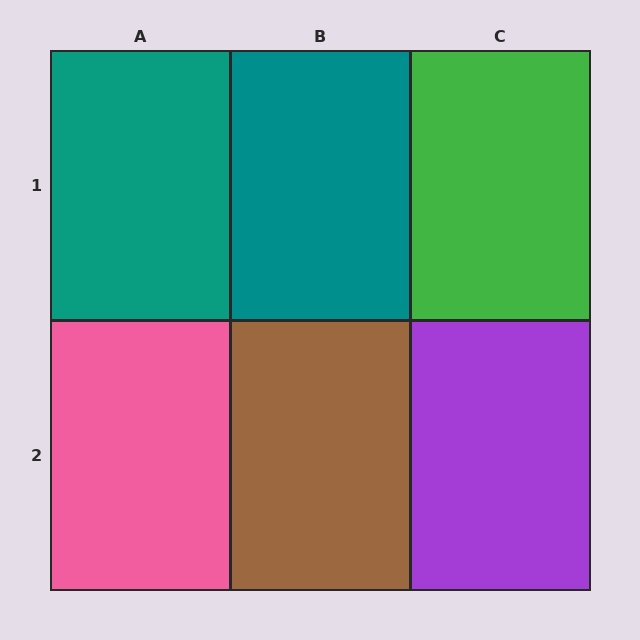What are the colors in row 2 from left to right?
Pink, brown, purple.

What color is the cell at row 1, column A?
Teal.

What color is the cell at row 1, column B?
Teal.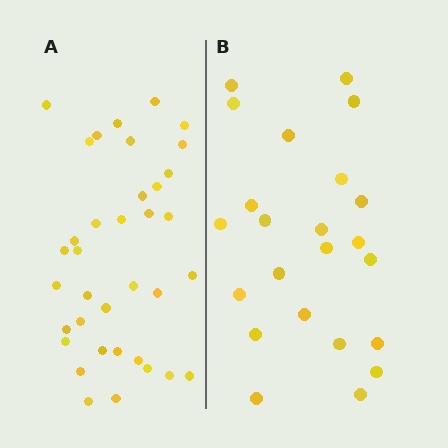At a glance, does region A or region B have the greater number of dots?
Region A (the left region) has more dots.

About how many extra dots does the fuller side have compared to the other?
Region A has approximately 15 more dots than region B.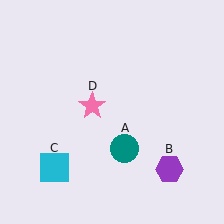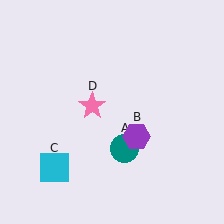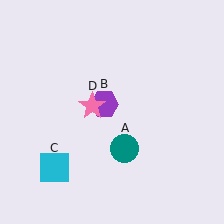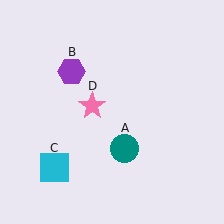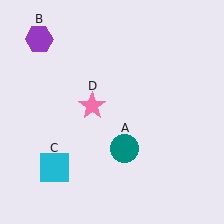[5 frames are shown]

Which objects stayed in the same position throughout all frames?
Teal circle (object A) and cyan square (object C) and pink star (object D) remained stationary.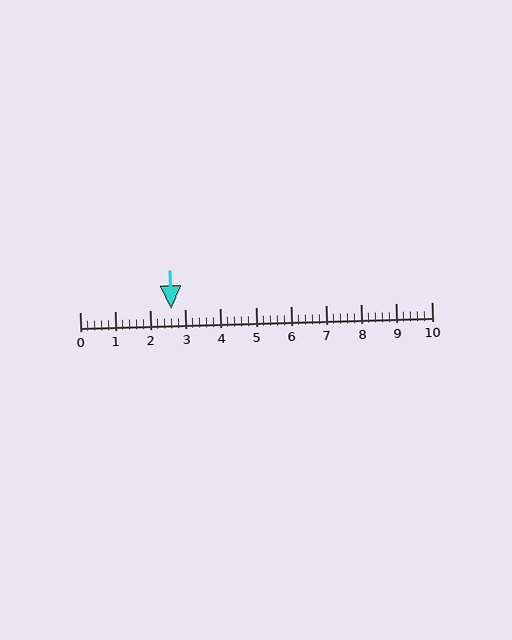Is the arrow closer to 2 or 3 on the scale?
The arrow is closer to 3.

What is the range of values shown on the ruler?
The ruler shows values from 0 to 10.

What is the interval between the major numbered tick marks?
The major tick marks are spaced 1 units apart.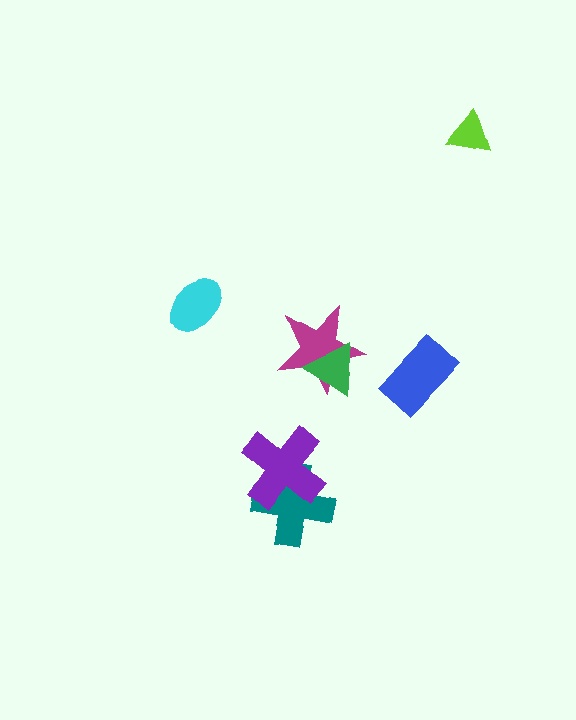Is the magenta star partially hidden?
Yes, it is partially covered by another shape.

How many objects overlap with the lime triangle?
0 objects overlap with the lime triangle.